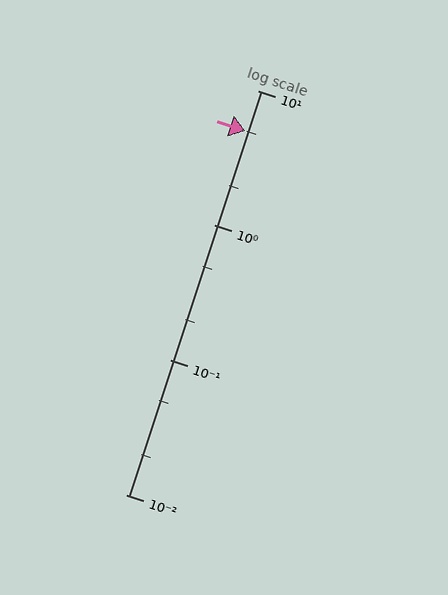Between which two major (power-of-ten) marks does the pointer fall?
The pointer is between 1 and 10.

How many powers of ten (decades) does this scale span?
The scale spans 3 decades, from 0.01 to 10.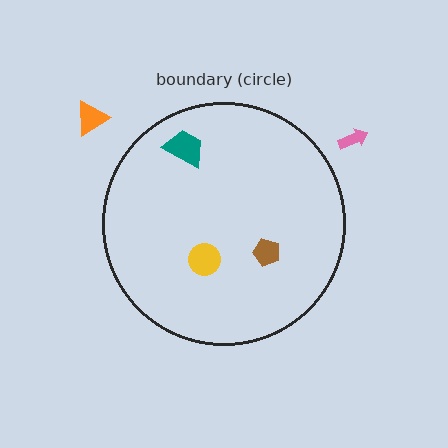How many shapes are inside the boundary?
3 inside, 2 outside.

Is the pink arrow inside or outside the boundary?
Outside.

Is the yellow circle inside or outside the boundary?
Inside.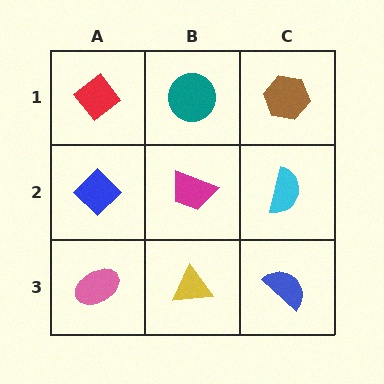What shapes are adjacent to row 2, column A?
A red diamond (row 1, column A), a pink ellipse (row 3, column A), a magenta trapezoid (row 2, column B).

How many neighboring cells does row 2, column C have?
3.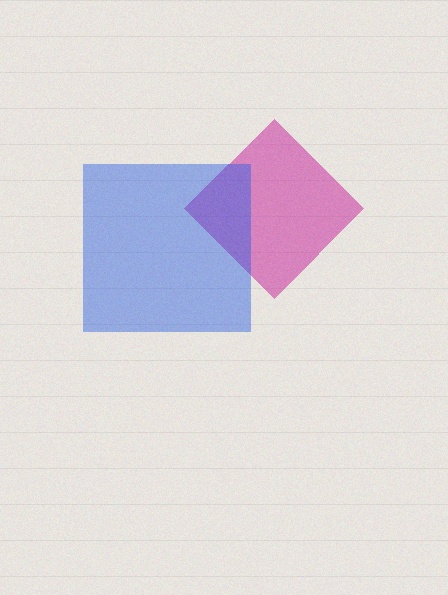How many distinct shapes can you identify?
There are 2 distinct shapes: a magenta diamond, a blue square.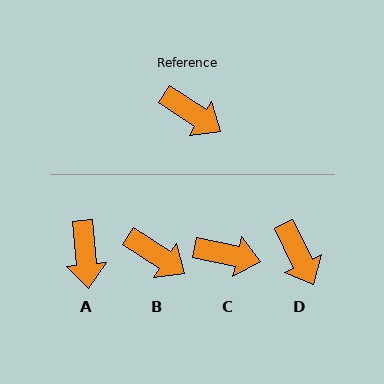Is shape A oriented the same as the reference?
No, it is off by about 52 degrees.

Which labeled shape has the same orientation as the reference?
B.